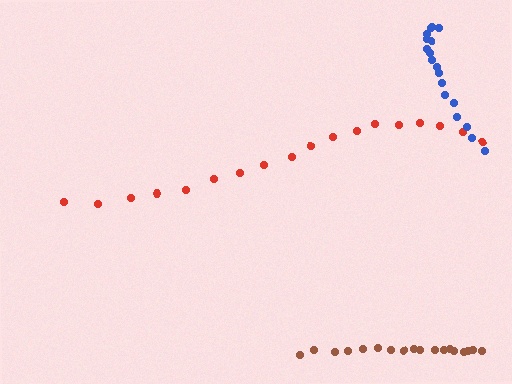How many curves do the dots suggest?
There are 3 distinct paths.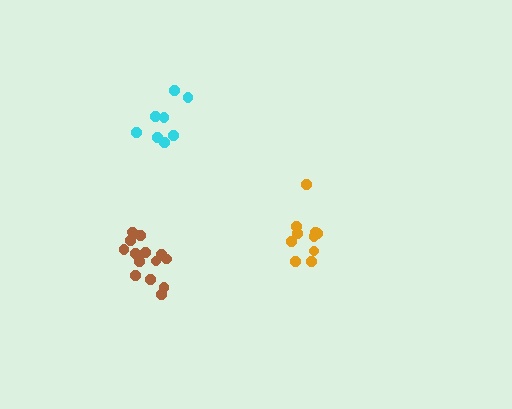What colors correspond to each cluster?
The clusters are colored: cyan, brown, orange.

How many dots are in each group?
Group 1: 8 dots, Group 2: 14 dots, Group 3: 10 dots (32 total).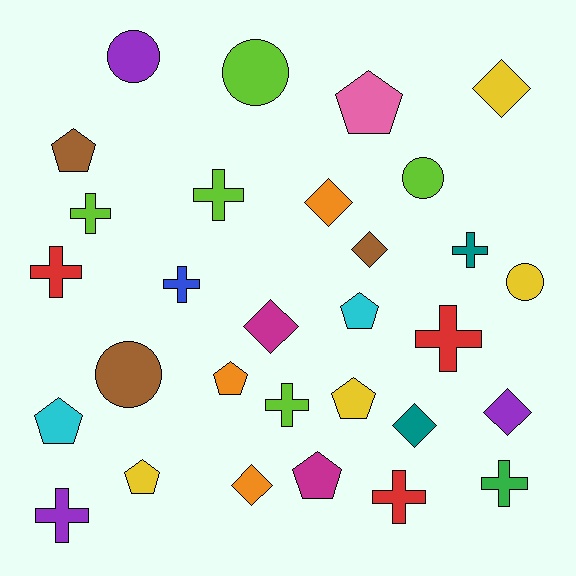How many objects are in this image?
There are 30 objects.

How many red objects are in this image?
There are 3 red objects.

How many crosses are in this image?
There are 10 crosses.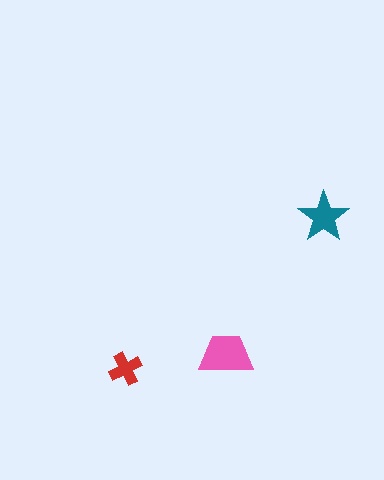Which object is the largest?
The pink trapezoid.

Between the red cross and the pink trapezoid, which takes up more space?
The pink trapezoid.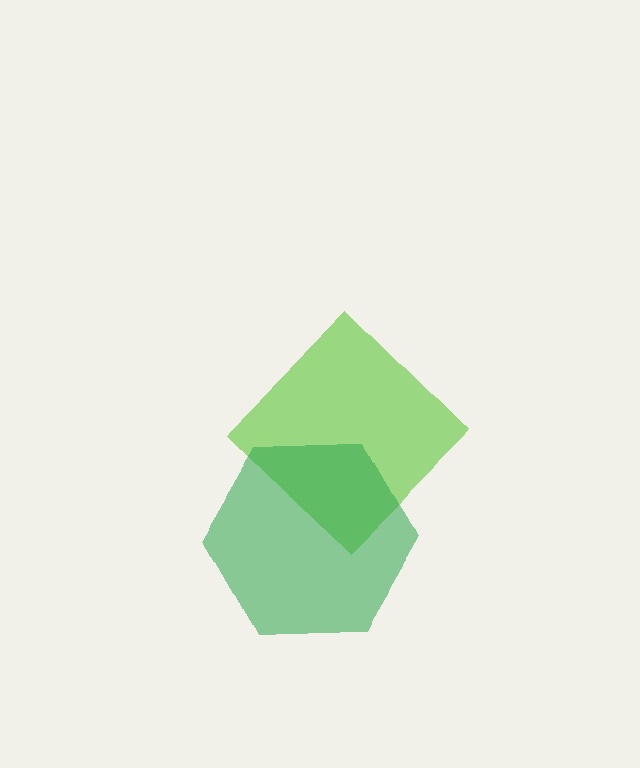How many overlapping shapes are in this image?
There are 2 overlapping shapes in the image.